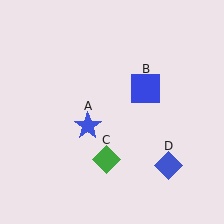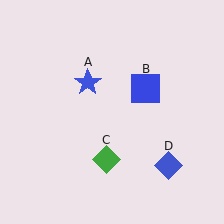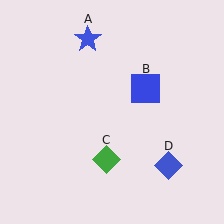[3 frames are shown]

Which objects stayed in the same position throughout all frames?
Blue square (object B) and green diamond (object C) and blue diamond (object D) remained stationary.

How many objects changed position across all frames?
1 object changed position: blue star (object A).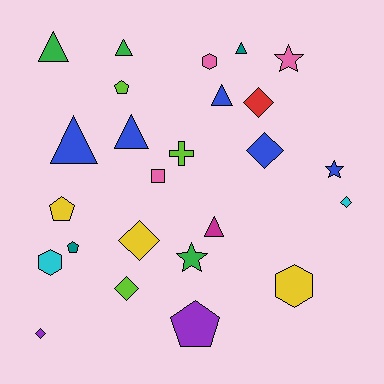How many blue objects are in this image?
There are 5 blue objects.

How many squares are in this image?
There is 1 square.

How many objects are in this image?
There are 25 objects.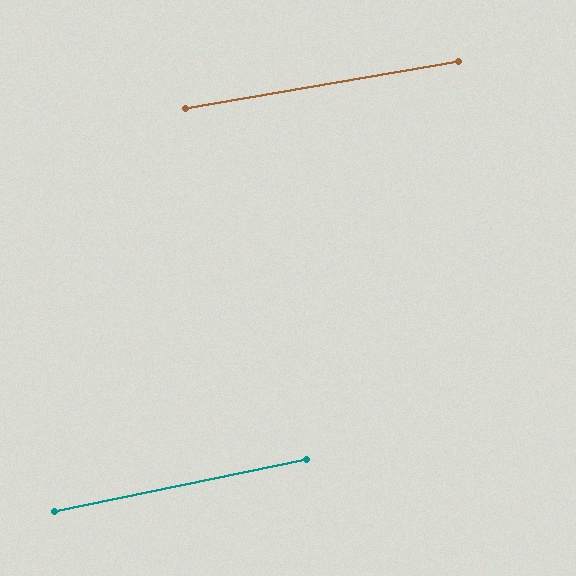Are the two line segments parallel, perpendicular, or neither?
Parallel — their directions differ by only 1.8°.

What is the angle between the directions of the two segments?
Approximately 2 degrees.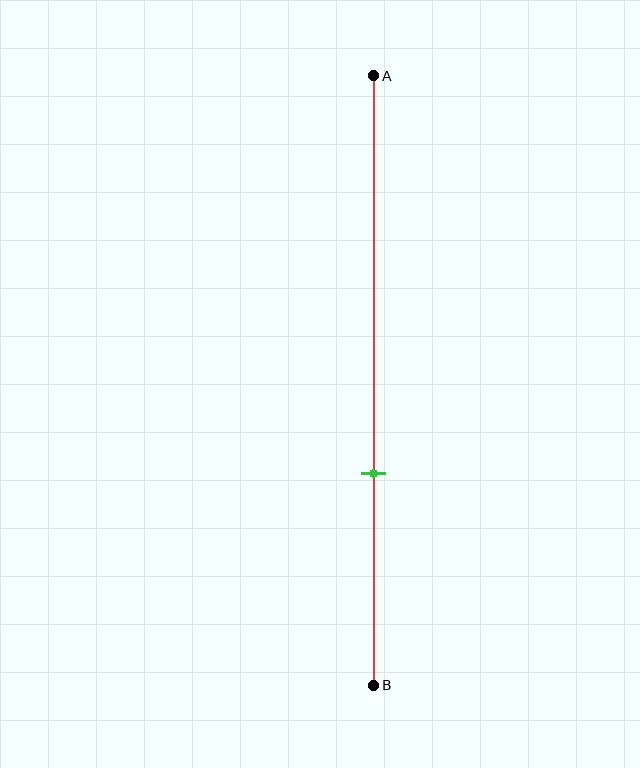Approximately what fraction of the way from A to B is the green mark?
The green mark is approximately 65% of the way from A to B.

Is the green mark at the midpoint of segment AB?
No, the mark is at about 65% from A, not at the 50% midpoint.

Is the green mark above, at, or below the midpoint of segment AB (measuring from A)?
The green mark is below the midpoint of segment AB.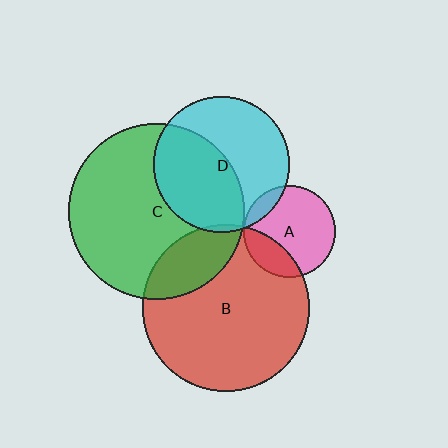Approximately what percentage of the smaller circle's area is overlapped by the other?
Approximately 25%.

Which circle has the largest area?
Circle C (green).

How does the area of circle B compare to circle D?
Approximately 1.5 times.